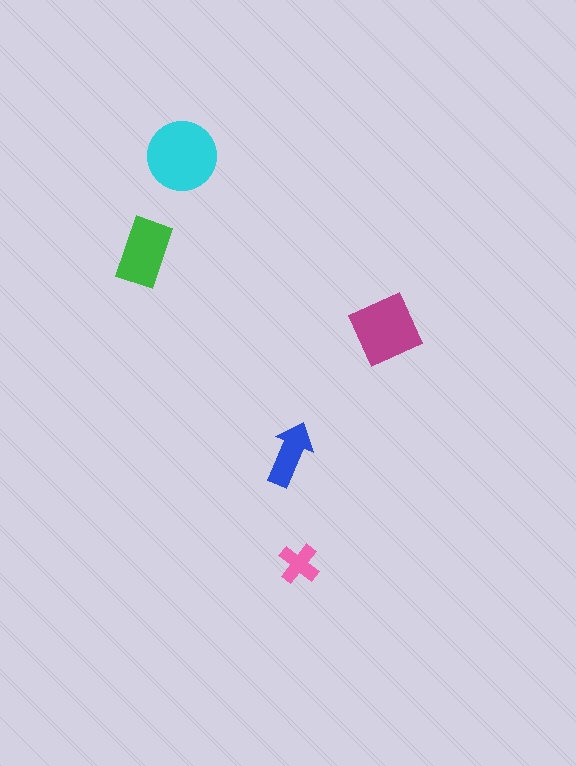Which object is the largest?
The cyan circle.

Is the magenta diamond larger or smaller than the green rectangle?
Larger.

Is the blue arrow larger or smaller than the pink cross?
Larger.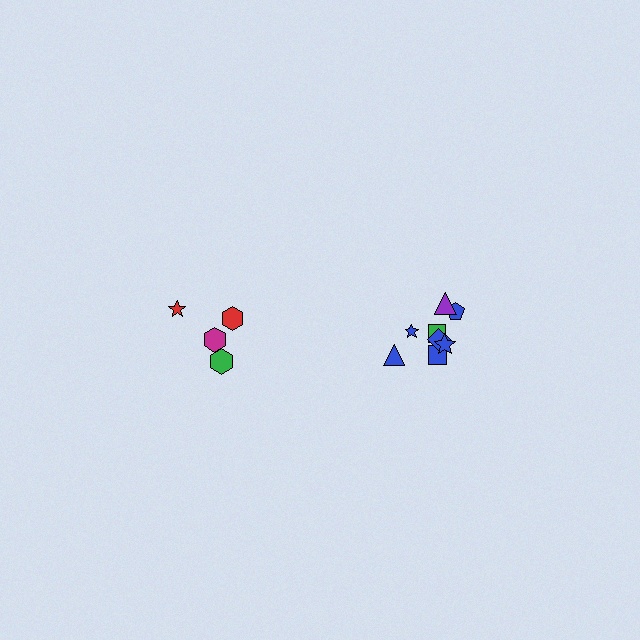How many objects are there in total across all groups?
There are 12 objects.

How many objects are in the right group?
There are 8 objects.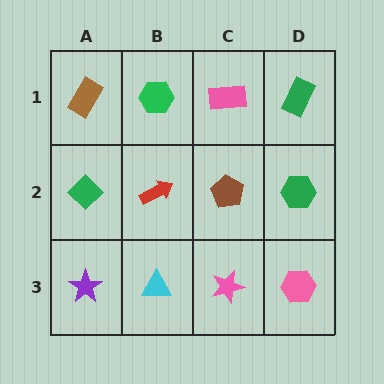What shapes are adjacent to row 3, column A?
A green diamond (row 2, column A), a cyan triangle (row 3, column B).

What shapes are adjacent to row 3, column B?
A red arrow (row 2, column B), a purple star (row 3, column A), a pink star (row 3, column C).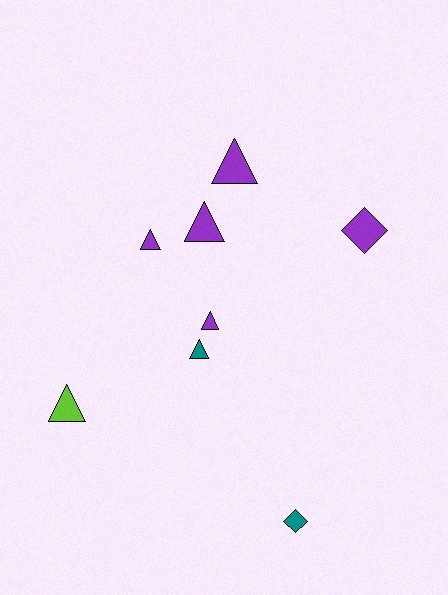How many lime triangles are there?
There is 1 lime triangle.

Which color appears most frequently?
Purple, with 5 objects.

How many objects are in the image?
There are 8 objects.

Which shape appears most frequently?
Triangle, with 6 objects.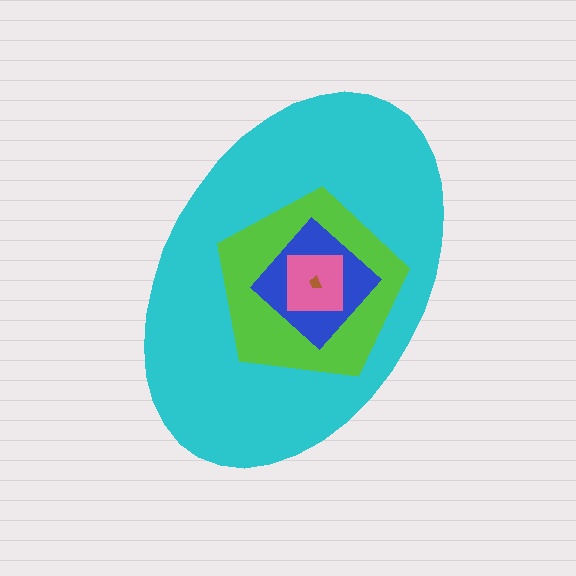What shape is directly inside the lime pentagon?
The blue diamond.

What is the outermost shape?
The cyan ellipse.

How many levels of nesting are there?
5.